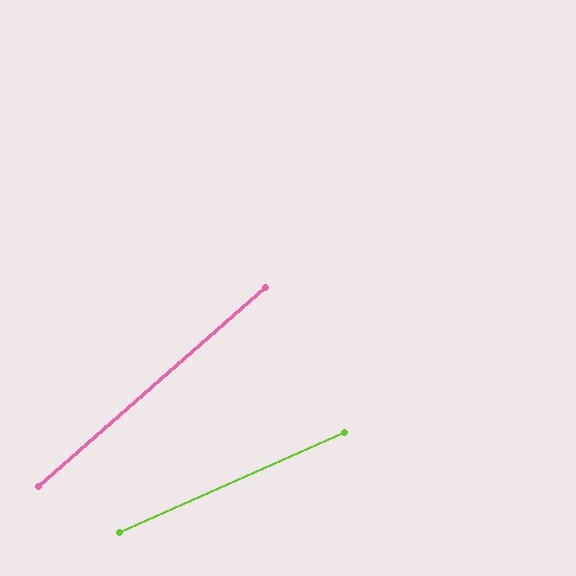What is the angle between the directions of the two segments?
Approximately 17 degrees.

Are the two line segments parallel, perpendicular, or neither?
Neither parallel nor perpendicular — they differ by about 17°.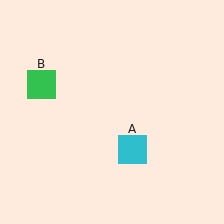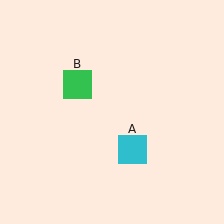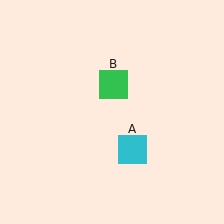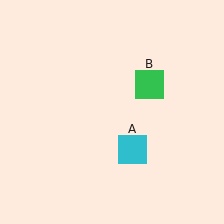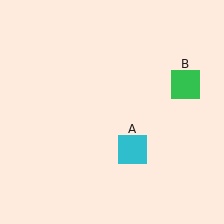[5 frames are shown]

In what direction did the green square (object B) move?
The green square (object B) moved right.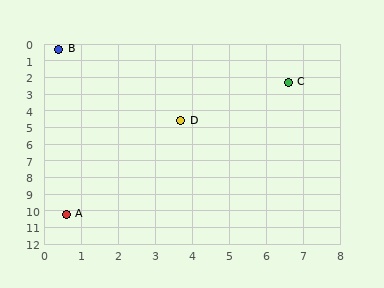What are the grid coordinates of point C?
Point C is at approximately (6.6, 2.3).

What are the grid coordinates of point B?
Point B is at approximately (0.4, 0.3).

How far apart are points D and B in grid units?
Points D and B are about 5.4 grid units apart.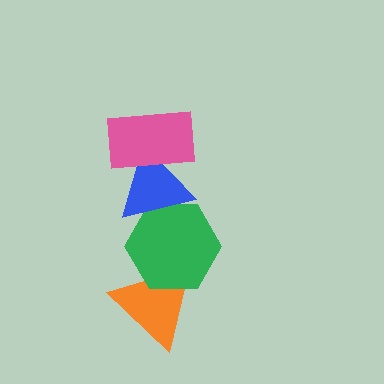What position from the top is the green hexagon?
The green hexagon is 3rd from the top.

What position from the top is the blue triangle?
The blue triangle is 2nd from the top.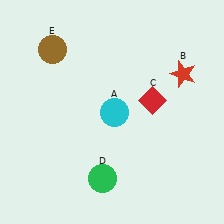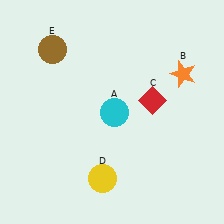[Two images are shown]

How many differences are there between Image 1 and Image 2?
There are 2 differences between the two images.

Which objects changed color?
B changed from red to orange. D changed from green to yellow.